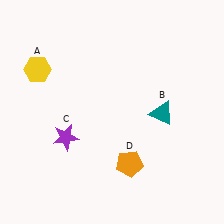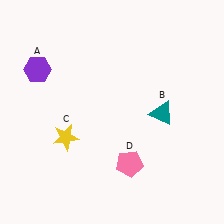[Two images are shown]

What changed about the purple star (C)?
In Image 1, C is purple. In Image 2, it changed to yellow.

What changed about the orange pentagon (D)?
In Image 1, D is orange. In Image 2, it changed to pink.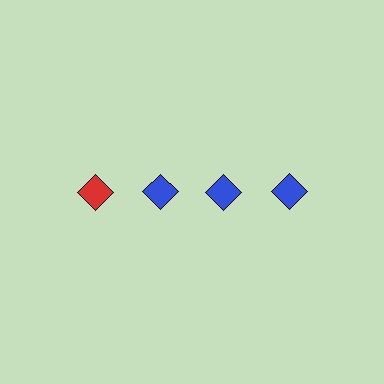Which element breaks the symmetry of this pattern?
The red diamond in the top row, leftmost column breaks the symmetry. All other shapes are blue diamonds.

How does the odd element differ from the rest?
It has a different color: red instead of blue.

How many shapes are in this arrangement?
There are 4 shapes arranged in a grid pattern.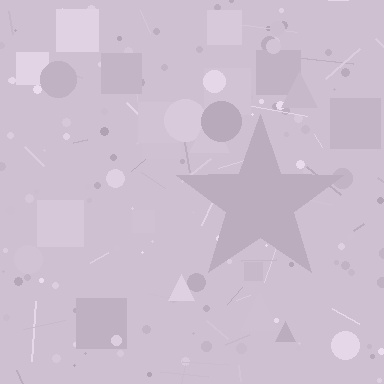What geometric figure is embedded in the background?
A star is embedded in the background.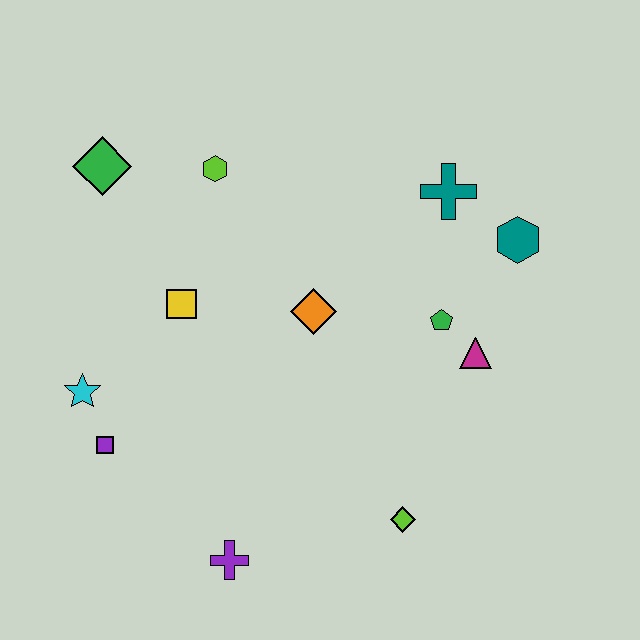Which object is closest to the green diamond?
The lime hexagon is closest to the green diamond.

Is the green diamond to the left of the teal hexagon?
Yes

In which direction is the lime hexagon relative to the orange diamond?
The lime hexagon is above the orange diamond.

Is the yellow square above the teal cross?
No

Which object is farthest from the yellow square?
The teal hexagon is farthest from the yellow square.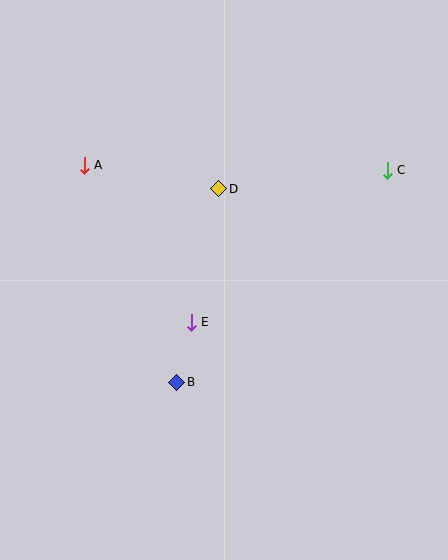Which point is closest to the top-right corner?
Point C is closest to the top-right corner.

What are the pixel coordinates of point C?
Point C is at (387, 170).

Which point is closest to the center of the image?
Point E at (191, 322) is closest to the center.